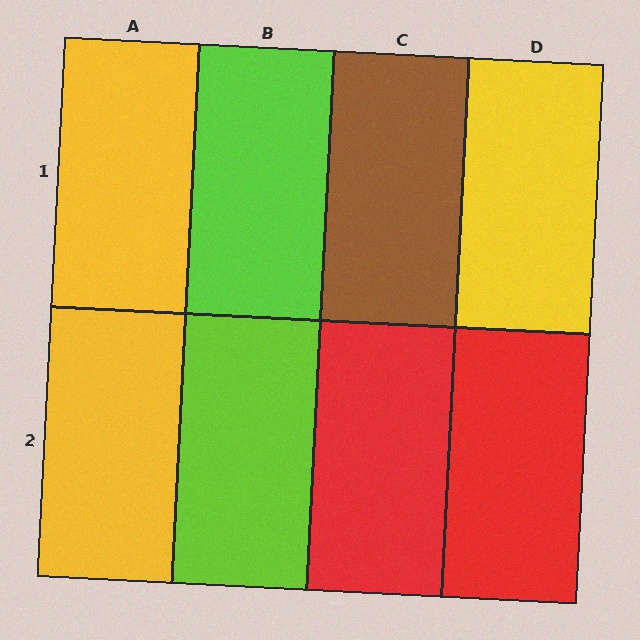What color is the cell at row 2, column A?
Yellow.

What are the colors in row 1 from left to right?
Yellow, lime, brown, yellow.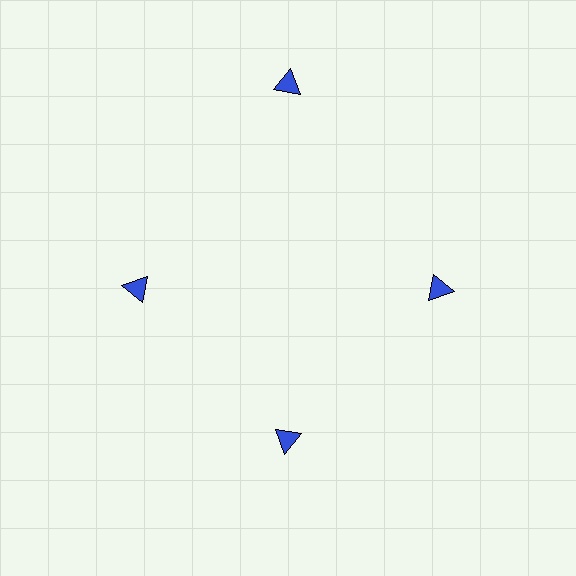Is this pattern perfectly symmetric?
No. The 4 blue triangles are arranged in a ring, but one element near the 12 o'clock position is pushed outward from the center, breaking the 4-fold rotational symmetry.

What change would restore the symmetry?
The symmetry would be restored by moving it inward, back onto the ring so that all 4 triangles sit at equal angles and equal distance from the center.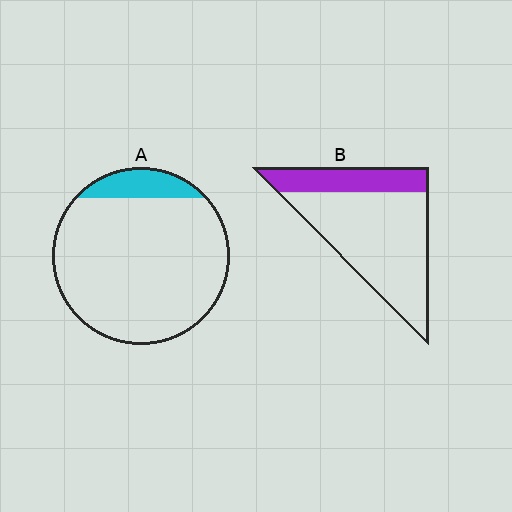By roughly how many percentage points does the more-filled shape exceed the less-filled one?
By roughly 15 percentage points (B over A).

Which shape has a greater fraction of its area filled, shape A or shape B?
Shape B.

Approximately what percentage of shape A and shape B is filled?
A is approximately 10% and B is approximately 25%.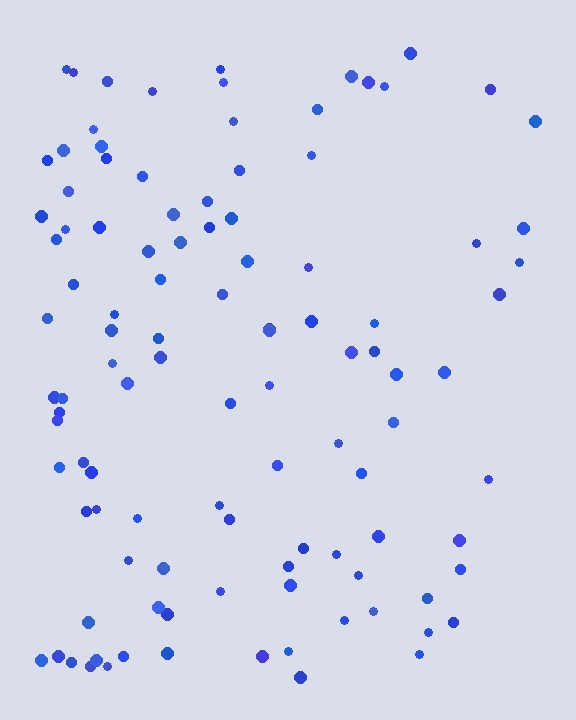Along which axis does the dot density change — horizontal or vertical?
Horizontal.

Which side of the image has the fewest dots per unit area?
The right.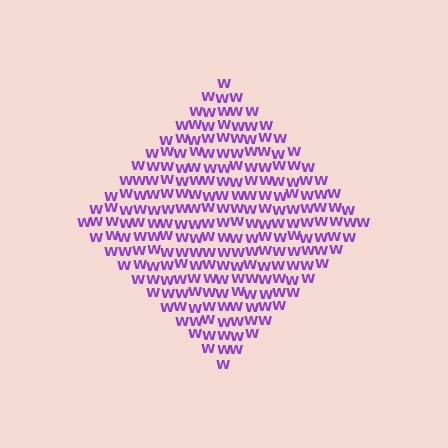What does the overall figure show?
The overall figure shows a diamond.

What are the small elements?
The small elements are letter W's.